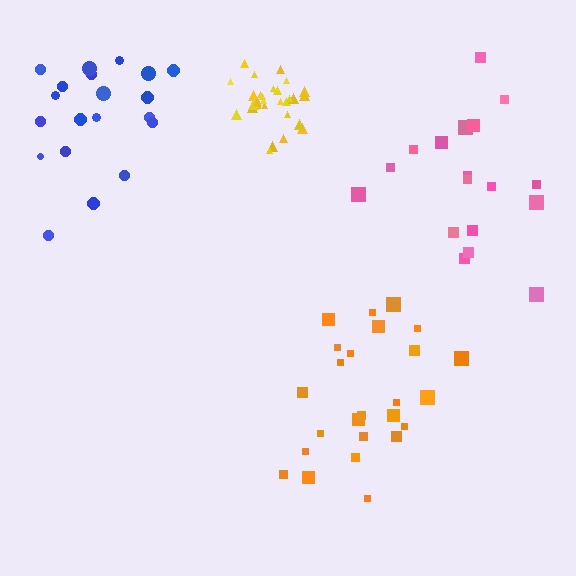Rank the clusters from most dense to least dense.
yellow, orange, blue, pink.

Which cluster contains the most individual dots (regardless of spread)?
Yellow (29).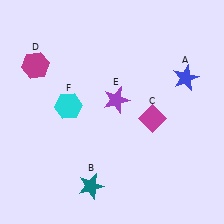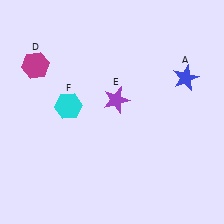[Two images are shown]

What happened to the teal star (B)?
The teal star (B) was removed in Image 2. It was in the bottom-left area of Image 1.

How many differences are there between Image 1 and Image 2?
There are 2 differences between the two images.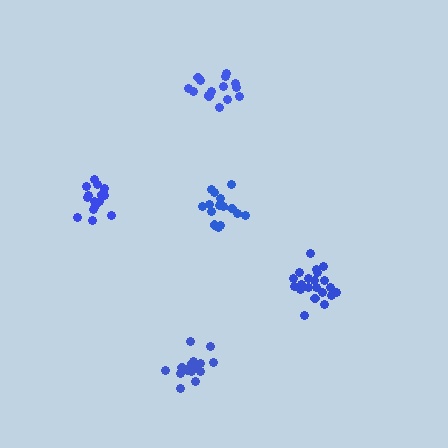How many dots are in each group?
Group 1: 15 dots, Group 2: 15 dots, Group 3: 16 dots, Group 4: 21 dots, Group 5: 15 dots (82 total).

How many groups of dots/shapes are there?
There are 5 groups.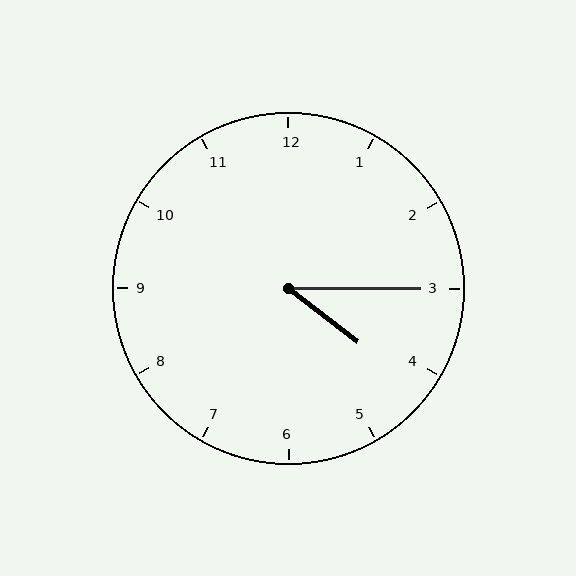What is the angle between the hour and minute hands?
Approximately 38 degrees.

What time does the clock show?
4:15.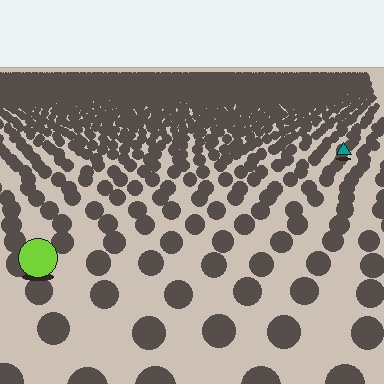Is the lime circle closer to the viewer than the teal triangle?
Yes. The lime circle is closer — you can tell from the texture gradient: the ground texture is coarser near it.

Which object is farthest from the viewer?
The teal triangle is farthest from the viewer. It appears smaller and the ground texture around it is denser.